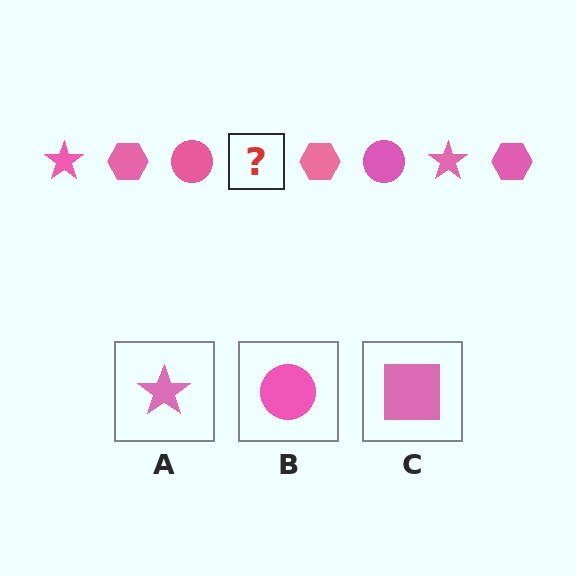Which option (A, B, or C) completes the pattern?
A.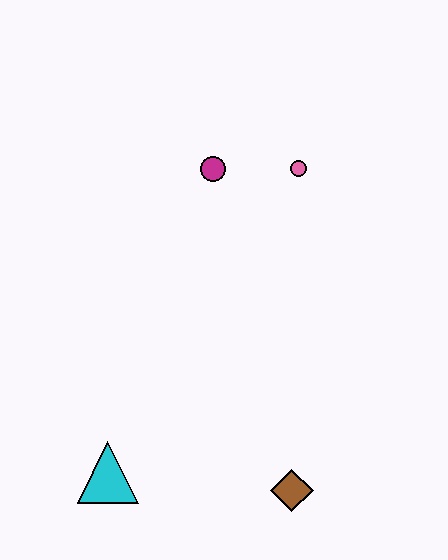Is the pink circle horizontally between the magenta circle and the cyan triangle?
No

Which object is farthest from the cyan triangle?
The pink circle is farthest from the cyan triangle.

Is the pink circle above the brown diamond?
Yes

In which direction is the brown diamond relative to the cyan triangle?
The brown diamond is to the right of the cyan triangle.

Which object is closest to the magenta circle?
The pink circle is closest to the magenta circle.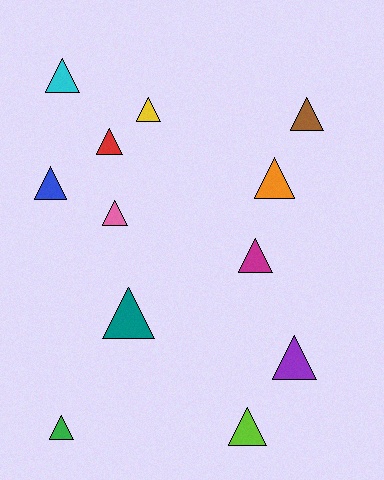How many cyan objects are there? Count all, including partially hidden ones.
There is 1 cyan object.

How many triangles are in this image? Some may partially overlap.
There are 12 triangles.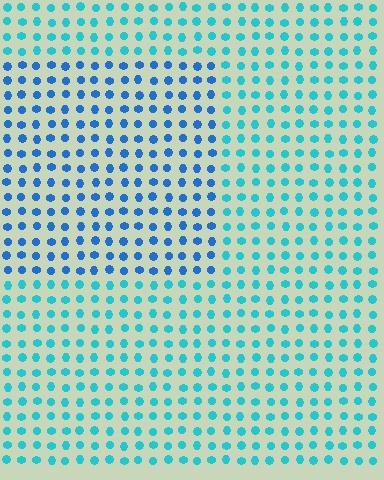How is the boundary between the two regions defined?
The boundary is defined purely by a slight shift in hue (about 31 degrees). Spacing, size, and orientation are identical on both sides.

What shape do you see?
I see a rectangle.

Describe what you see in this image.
The image is filled with small cyan elements in a uniform arrangement. A rectangle-shaped region is visible where the elements are tinted to a slightly different hue, forming a subtle color boundary.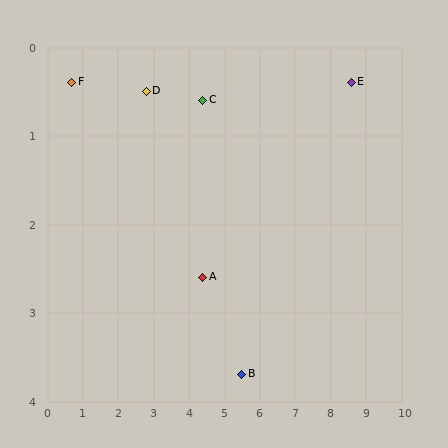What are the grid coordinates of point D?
Point D is at approximately (2.8, 0.5).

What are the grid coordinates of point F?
Point F is at approximately (0.7, 0.4).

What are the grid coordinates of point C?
Point C is at approximately (4.4, 0.6).